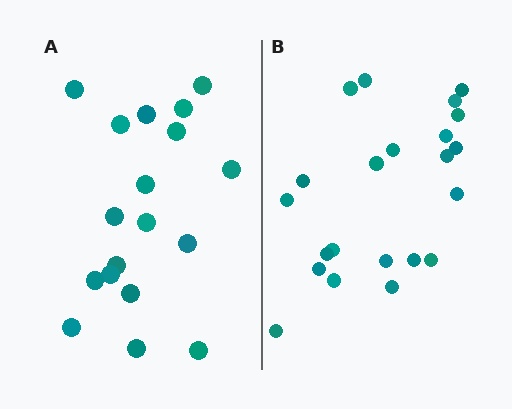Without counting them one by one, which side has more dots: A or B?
Region B (the right region) has more dots.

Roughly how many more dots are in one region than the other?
Region B has about 4 more dots than region A.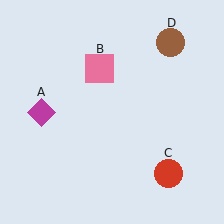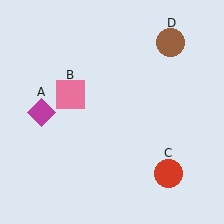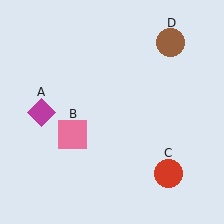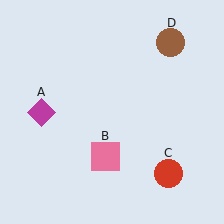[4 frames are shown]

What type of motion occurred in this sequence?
The pink square (object B) rotated counterclockwise around the center of the scene.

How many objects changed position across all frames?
1 object changed position: pink square (object B).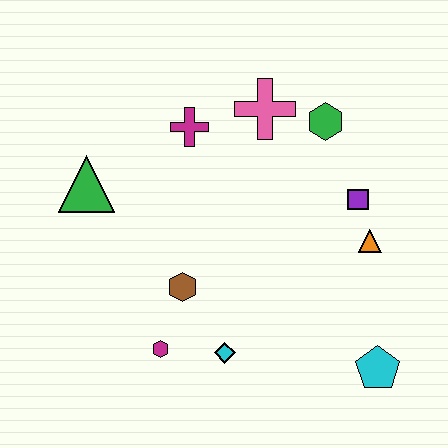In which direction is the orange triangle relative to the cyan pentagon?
The orange triangle is above the cyan pentagon.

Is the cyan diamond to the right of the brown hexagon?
Yes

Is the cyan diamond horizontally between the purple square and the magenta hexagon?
Yes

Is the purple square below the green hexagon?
Yes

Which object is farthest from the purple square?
The green triangle is farthest from the purple square.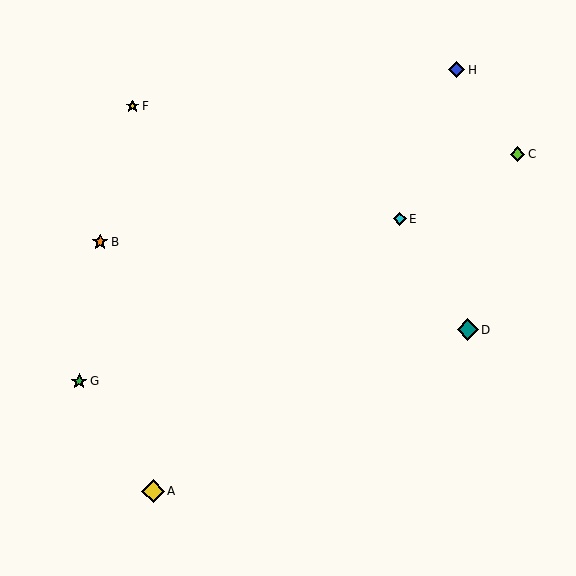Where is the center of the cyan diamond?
The center of the cyan diamond is at (400, 219).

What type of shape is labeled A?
Shape A is a yellow diamond.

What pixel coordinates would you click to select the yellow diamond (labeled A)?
Click at (153, 491) to select the yellow diamond A.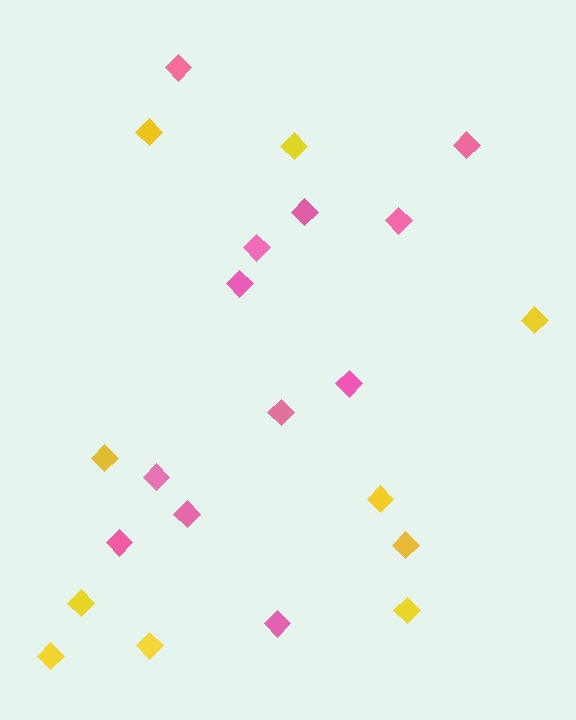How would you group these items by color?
There are 2 groups: one group of pink diamonds (12) and one group of yellow diamonds (10).